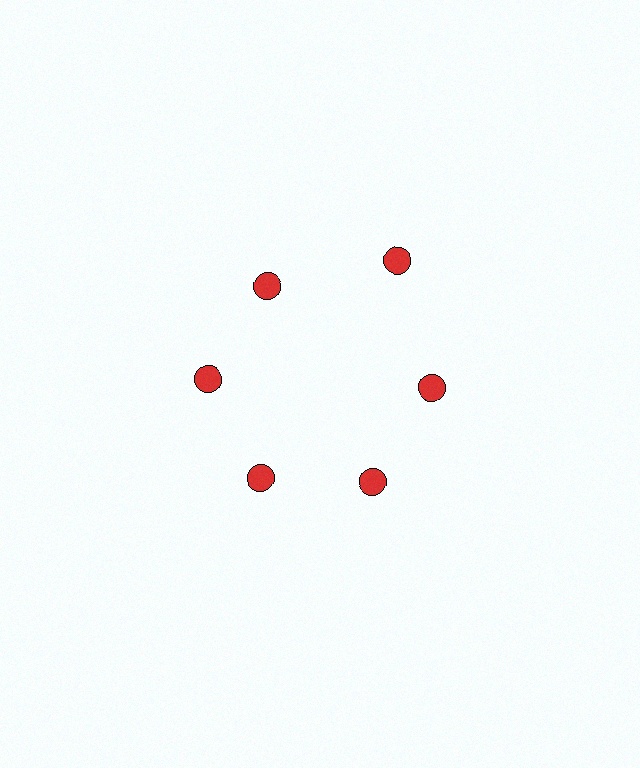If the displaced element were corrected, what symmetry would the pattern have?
It would have 6-fold rotational symmetry — the pattern would map onto itself every 60 degrees.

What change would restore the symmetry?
The symmetry would be restored by moving it inward, back onto the ring so that all 6 circles sit at equal angles and equal distance from the center.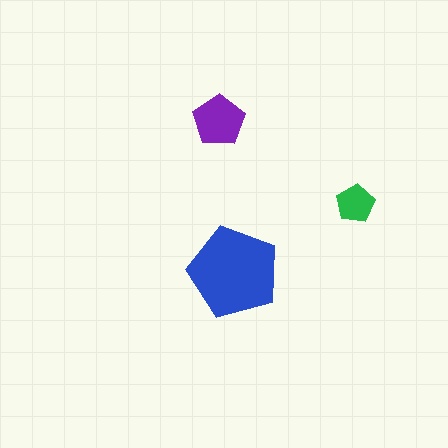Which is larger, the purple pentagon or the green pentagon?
The purple one.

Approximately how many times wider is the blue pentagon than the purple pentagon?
About 2 times wider.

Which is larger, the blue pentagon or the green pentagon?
The blue one.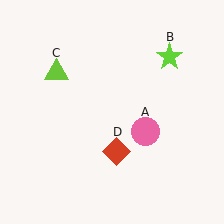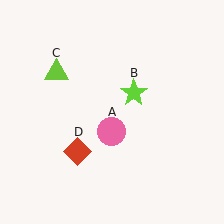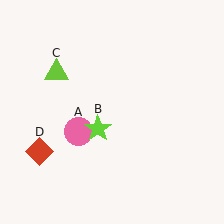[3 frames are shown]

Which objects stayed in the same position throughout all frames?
Lime triangle (object C) remained stationary.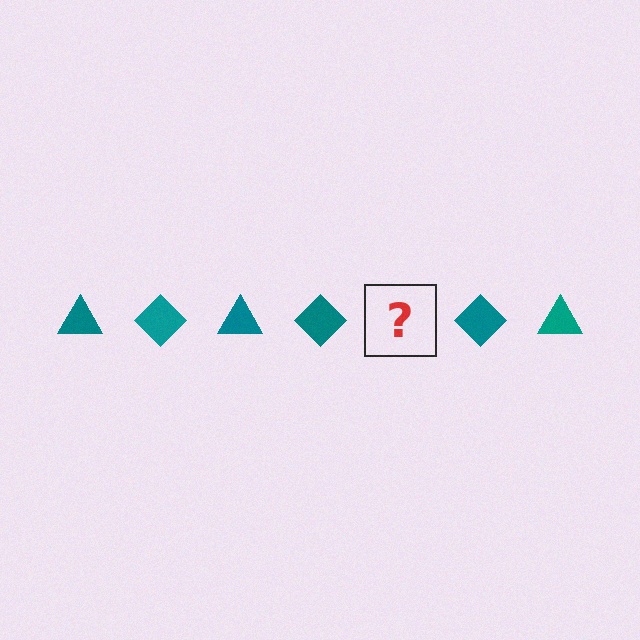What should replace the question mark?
The question mark should be replaced with a teal triangle.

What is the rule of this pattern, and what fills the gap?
The rule is that the pattern cycles through triangle, diamond shapes in teal. The gap should be filled with a teal triangle.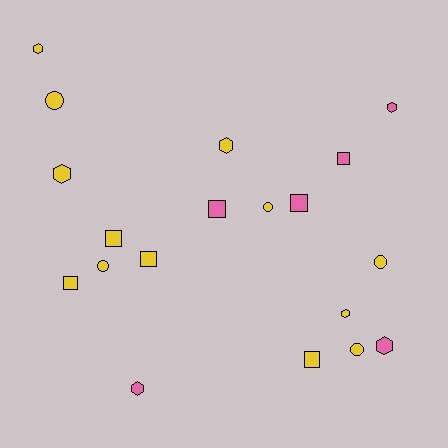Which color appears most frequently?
Yellow, with 13 objects.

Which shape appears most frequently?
Square, with 7 objects.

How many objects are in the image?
There are 19 objects.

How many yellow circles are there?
There are 5 yellow circles.